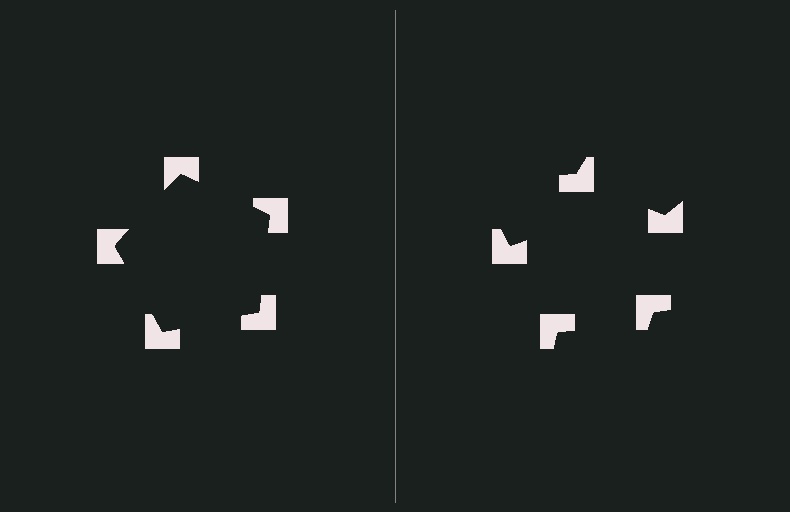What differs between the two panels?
The notched squares are positioned identically on both sides; only the wedge orientations differ. On the left they align to a pentagon; on the right they are misaligned.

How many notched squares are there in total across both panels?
10 — 5 on each side.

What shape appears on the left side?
An illusory pentagon.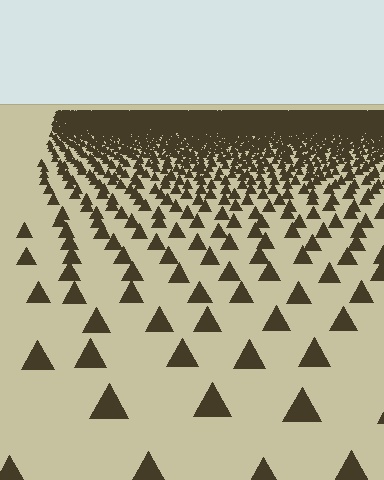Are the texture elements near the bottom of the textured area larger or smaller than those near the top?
Larger. Near the bottom, elements are closer to the viewer and appear at a bigger on-screen size.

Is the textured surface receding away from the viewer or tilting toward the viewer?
The surface is receding away from the viewer. Texture elements get smaller and denser toward the top.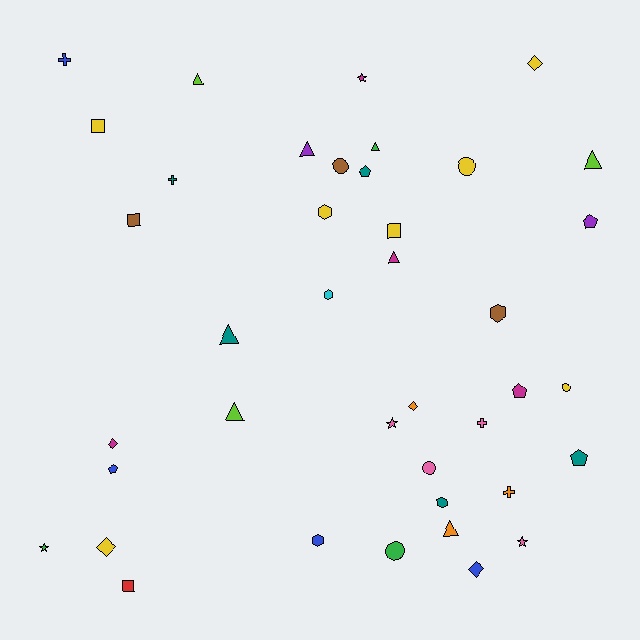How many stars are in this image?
There are 4 stars.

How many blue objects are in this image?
There are 4 blue objects.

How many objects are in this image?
There are 40 objects.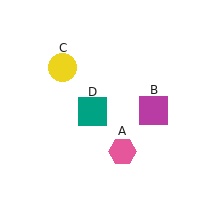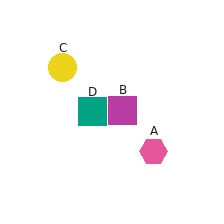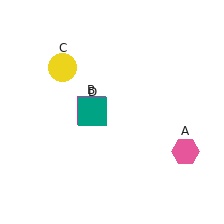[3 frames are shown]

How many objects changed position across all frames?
2 objects changed position: pink hexagon (object A), magenta square (object B).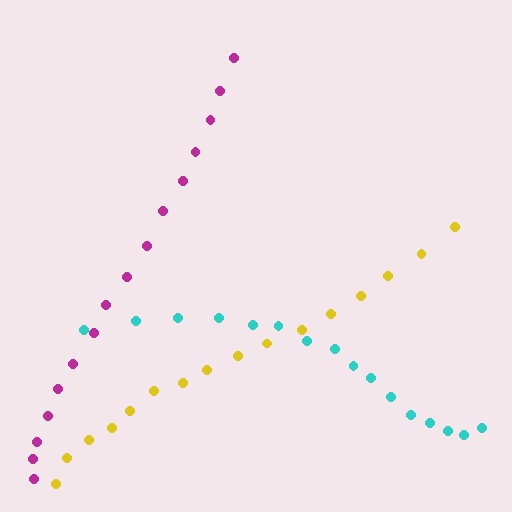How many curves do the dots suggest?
There are 3 distinct paths.